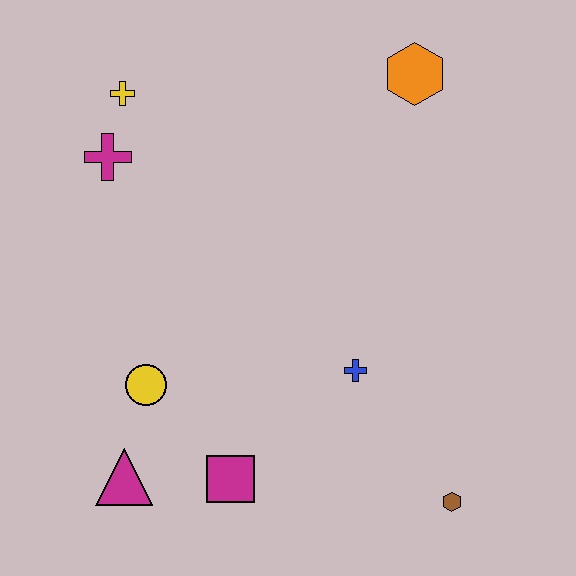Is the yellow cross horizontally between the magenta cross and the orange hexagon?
Yes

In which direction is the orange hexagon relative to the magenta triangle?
The orange hexagon is above the magenta triangle.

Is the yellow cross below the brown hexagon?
No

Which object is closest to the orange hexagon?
The yellow cross is closest to the orange hexagon.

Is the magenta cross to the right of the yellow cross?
No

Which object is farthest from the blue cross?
The yellow cross is farthest from the blue cross.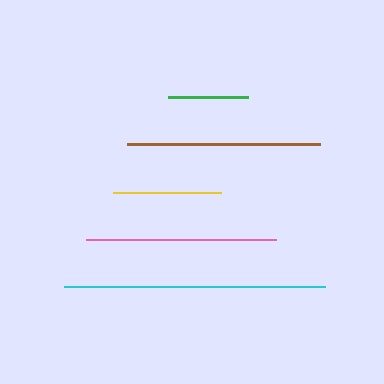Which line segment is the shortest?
The green line is the shortest at approximately 81 pixels.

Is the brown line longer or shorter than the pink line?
The brown line is longer than the pink line.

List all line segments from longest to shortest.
From longest to shortest: cyan, brown, pink, yellow, green.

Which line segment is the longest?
The cyan line is the longest at approximately 261 pixels.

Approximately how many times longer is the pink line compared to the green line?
The pink line is approximately 2.3 times the length of the green line.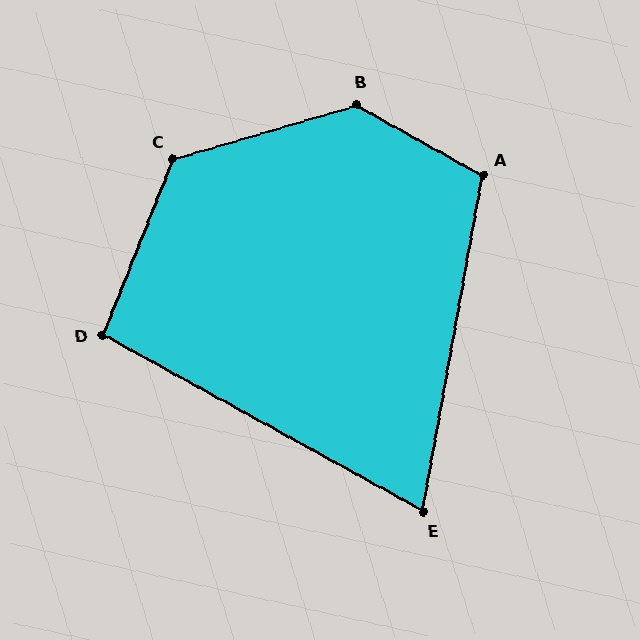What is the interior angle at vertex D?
Approximately 97 degrees (obtuse).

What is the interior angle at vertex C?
Approximately 128 degrees (obtuse).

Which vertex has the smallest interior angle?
E, at approximately 71 degrees.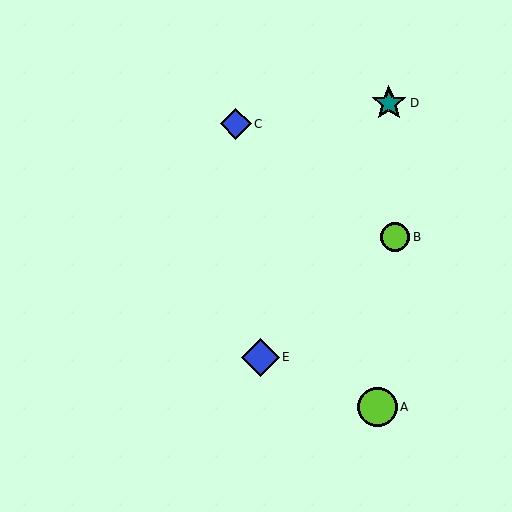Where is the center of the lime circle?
The center of the lime circle is at (395, 237).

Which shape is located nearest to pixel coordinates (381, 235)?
The lime circle (labeled B) at (395, 237) is nearest to that location.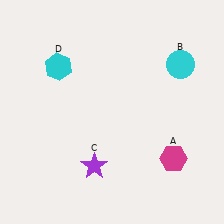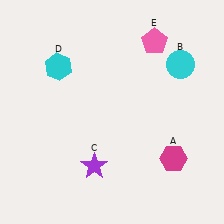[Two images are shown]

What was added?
A pink pentagon (E) was added in Image 2.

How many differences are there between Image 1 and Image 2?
There is 1 difference between the two images.